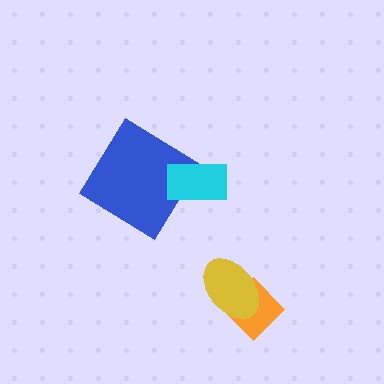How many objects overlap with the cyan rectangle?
1 object overlaps with the cyan rectangle.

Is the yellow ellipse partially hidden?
No, no other shape covers it.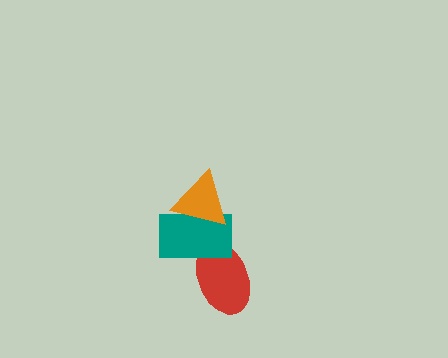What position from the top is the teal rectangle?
The teal rectangle is 2nd from the top.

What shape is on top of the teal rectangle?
The orange triangle is on top of the teal rectangle.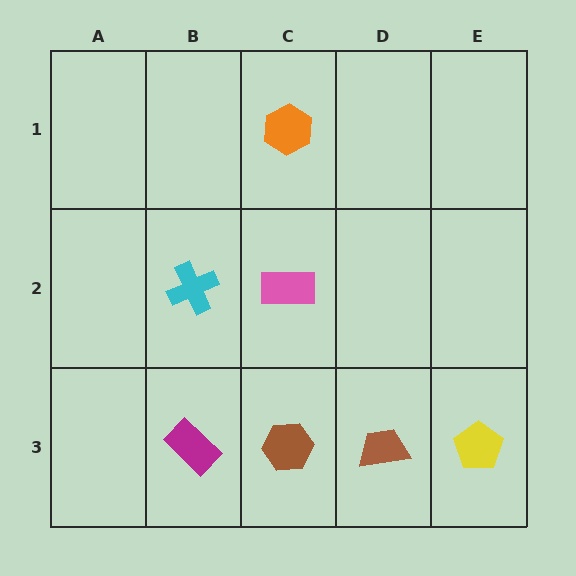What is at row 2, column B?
A cyan cross.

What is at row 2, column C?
A pink rectangle.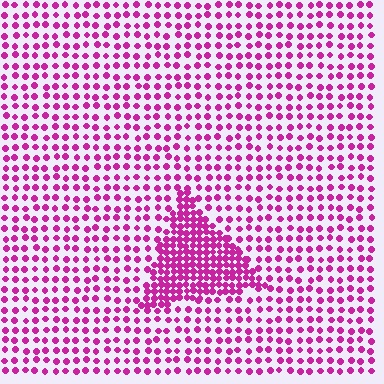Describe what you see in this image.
The image contains small magenta elements arranged at two different densities. A triangle-shaped region is visible where the elements are more densely packed than the surrounding area.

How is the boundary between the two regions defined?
The boundary is defined by a change in element density (approximately 2.4x ratio). All elements are the same color, size, and shape.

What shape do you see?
I see a triangle.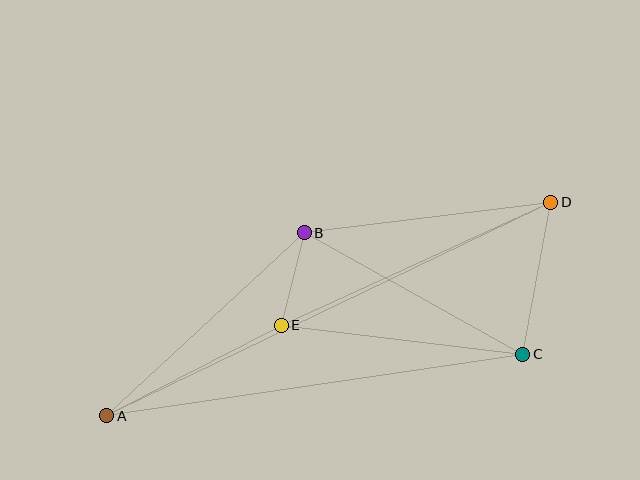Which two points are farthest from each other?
Points A and D are farthest from each other.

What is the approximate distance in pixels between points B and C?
The distance between B and C is approximately 250 pixels.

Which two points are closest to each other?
Points B and E are closest to each other.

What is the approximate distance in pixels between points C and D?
The distance between C and D is approximately 154 pixels.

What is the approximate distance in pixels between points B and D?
The distance between B and D is approximately 248 pixels.